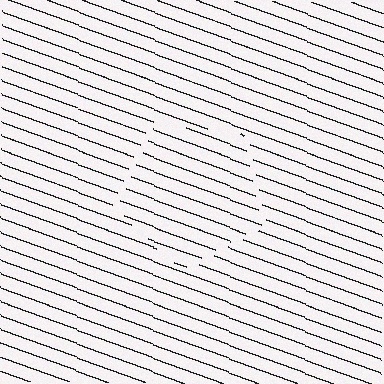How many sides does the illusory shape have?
5 sides — the line-ends trace a pentagon.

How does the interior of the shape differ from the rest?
The interior of the shape contains the same grating, shifted by half a period — the contour is defined by the phase discontinuity where line-ends from the inner and outer gratings abut.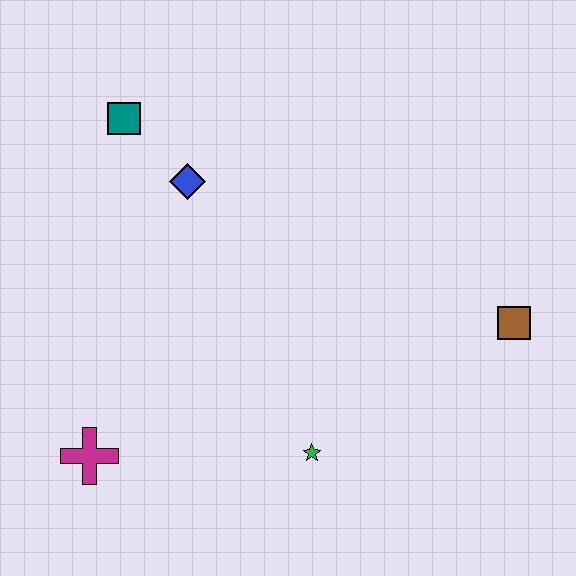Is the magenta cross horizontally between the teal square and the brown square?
No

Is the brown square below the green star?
No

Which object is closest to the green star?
The magenta cross is closest to the green star.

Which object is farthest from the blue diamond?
The brown square is farthest from the blue diamond.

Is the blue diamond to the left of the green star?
Yes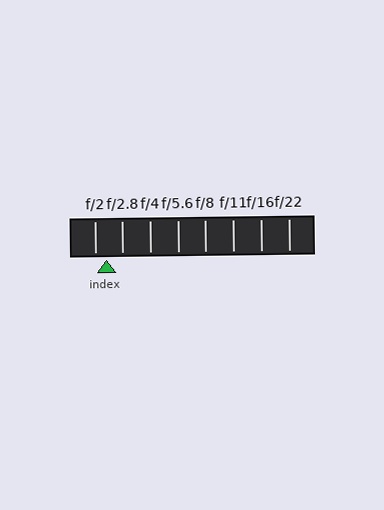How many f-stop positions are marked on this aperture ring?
There are 8 f-stop positions marked.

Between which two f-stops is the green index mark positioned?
The index mark is between f/2 and f/2.8.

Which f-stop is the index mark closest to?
The index mark is closest to f/2.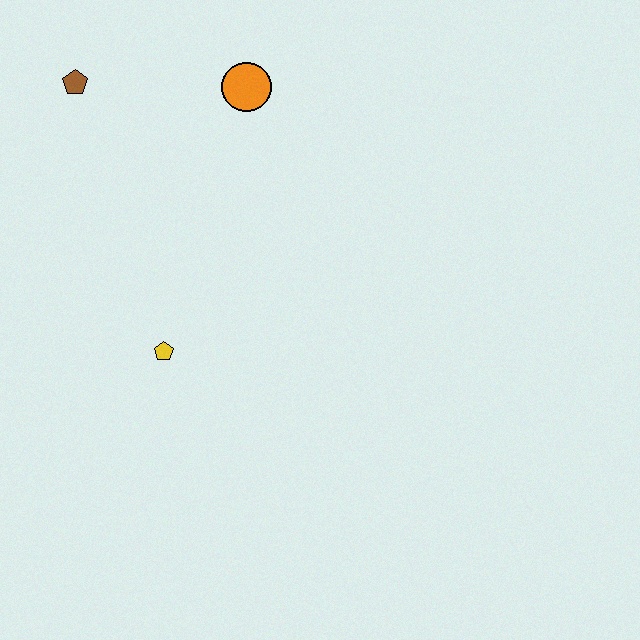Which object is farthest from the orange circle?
The yellow pentagon is farthest from the orange circle.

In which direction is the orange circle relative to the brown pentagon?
The orange circle is to the right of the brown pentagon.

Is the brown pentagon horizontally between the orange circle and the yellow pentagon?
No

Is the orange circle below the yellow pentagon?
No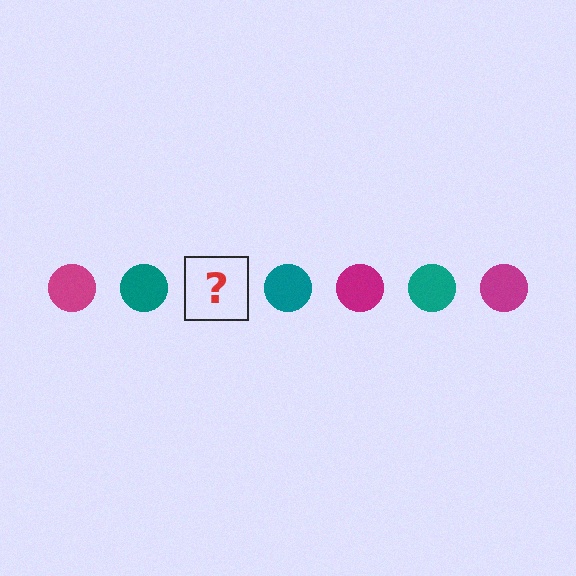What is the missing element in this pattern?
The missing element is a magenta circle.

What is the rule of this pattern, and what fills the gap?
The rule is that the pattern cycles through magenta, teal circles. The gap should be filled with a magenta circle.